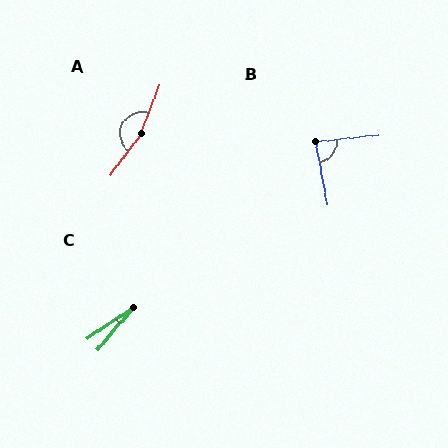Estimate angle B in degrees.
Approximately 85 degrees.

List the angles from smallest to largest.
C (16°), B (85°), A (164°).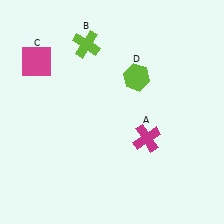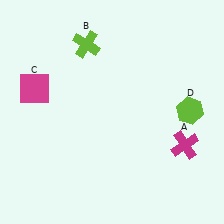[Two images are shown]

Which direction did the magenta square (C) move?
The magenta square (C) moved down.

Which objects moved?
The objects that moved are: the magenta cross (A), the magenta square (C), the lime hexagon (D).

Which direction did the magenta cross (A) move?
The magenta cross (A) moved right.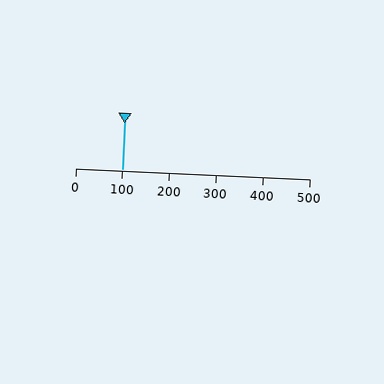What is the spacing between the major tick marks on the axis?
The major ticks are spaced 100 apart.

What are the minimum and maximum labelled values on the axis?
The axis runs from 0 to 500.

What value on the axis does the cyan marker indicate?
The marker indicates approximately 100.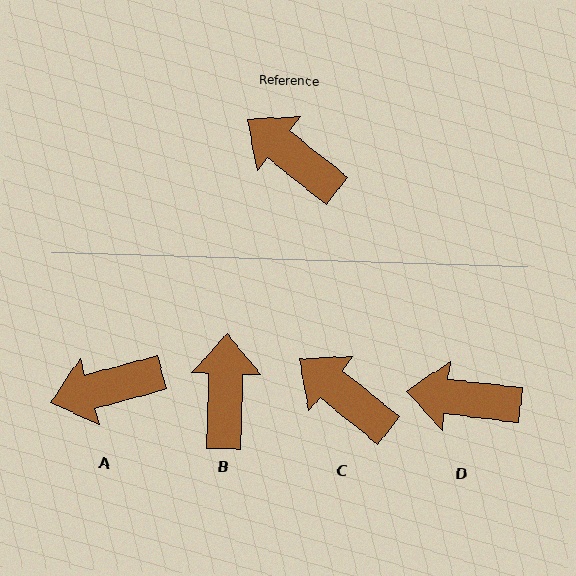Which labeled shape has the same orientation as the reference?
C.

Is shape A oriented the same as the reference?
No, it is off by about 54 degrees.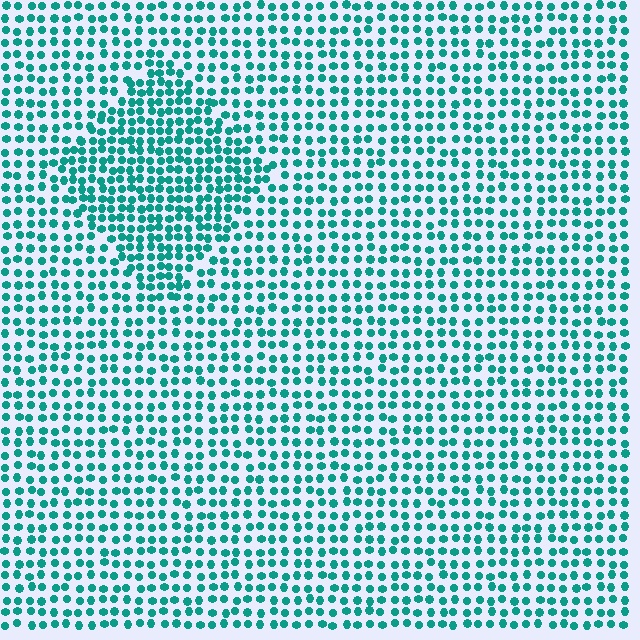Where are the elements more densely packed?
The elements are more densely packed inside the diamond boundary.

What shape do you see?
I see a diamond.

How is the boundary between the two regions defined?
The boundary is defined by a change in element density (approximately 1.6x ratio). All elements are the same color, size, and shape.